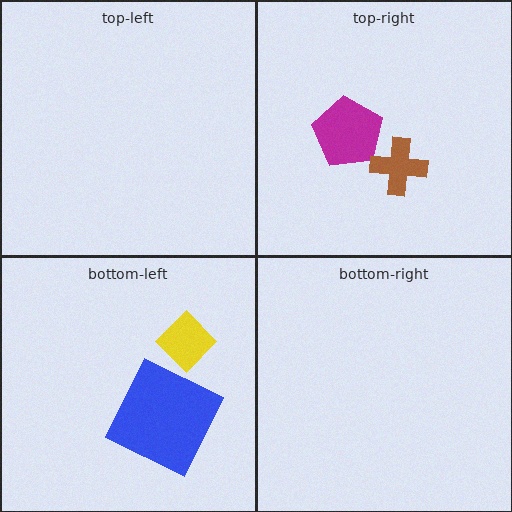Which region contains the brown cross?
The top-right region.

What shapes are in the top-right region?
The magenta pentagon, the brown cross.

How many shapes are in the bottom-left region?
2.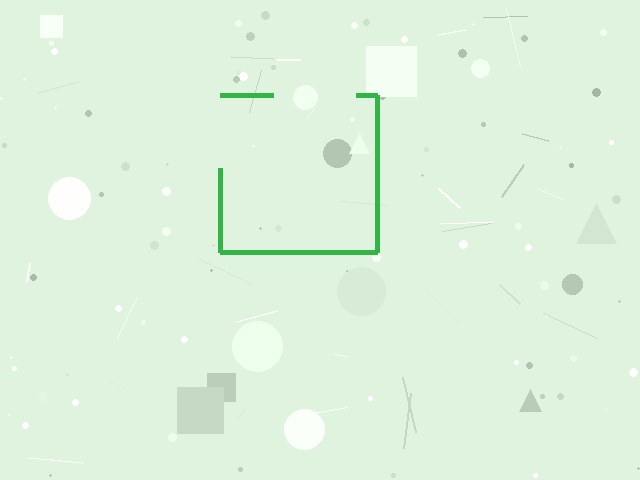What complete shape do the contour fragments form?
The contour fragments form a square.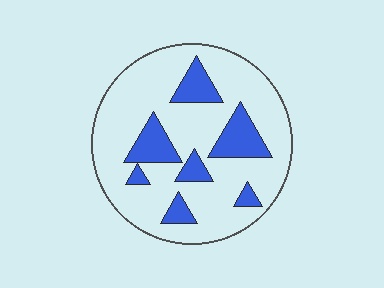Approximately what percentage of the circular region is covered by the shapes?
Approximately 20%.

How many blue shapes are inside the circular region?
7.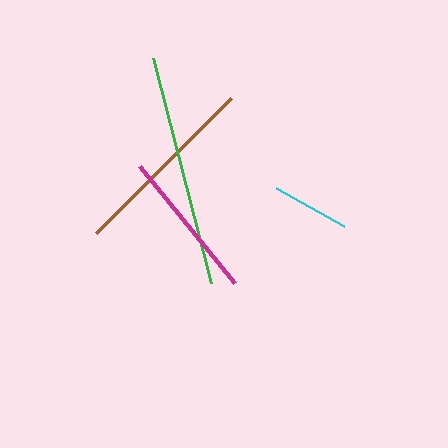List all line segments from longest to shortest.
From longest to shortest: green, brown, magenta, cyan.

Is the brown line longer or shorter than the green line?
The green line is longer than the brown line.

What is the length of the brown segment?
The brown segment is approximately 191 pixels long.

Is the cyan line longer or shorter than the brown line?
The brown line is longer than the cyan line.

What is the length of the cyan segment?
The cyan segment is approximately 78 pixels long.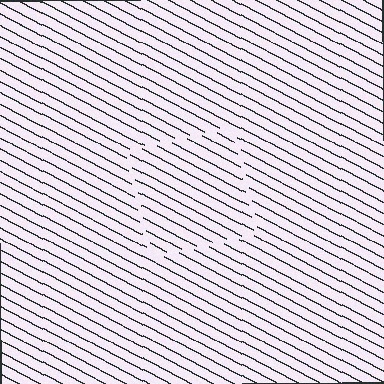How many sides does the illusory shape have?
4 sides — the line-ends trace a square.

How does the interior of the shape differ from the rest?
The interior of the shape contains the same grating, shifted by half a period — the contour is defined by the phase discontinuity where line-ends from the inner and outer gratings abut.